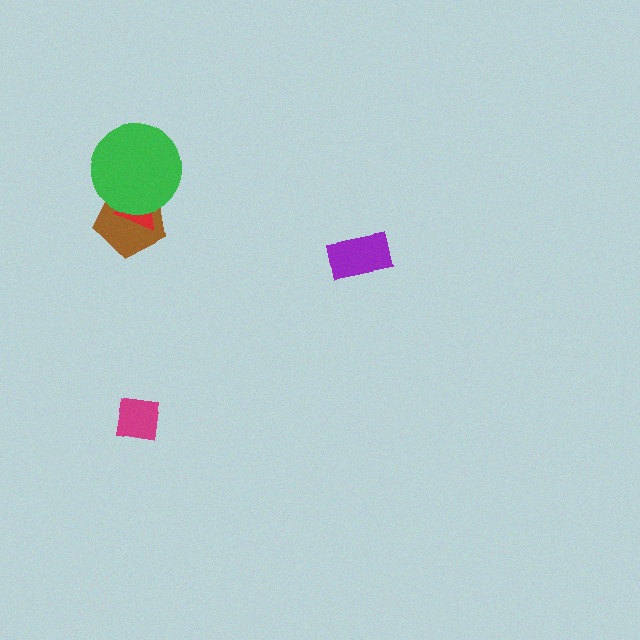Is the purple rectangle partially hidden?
No, no other shape covers it.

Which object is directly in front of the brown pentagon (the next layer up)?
The red triangle is directly in front of the brown pentagon.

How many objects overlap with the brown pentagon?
2 objects overlap with the brown pentagon.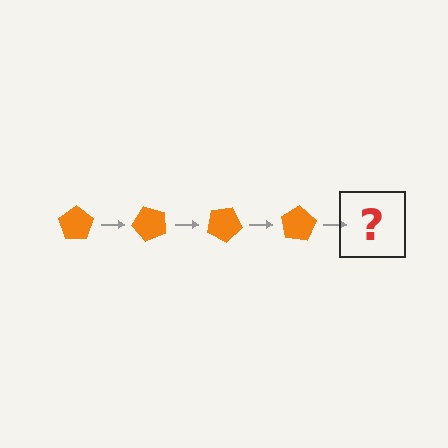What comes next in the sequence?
The next element should be an orange pentagon rotated 200 degrees.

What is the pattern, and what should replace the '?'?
The pattern is that the pentagon rotates 50 degrees each step. The '?' should be an orange pentagon rotated 200 degrees.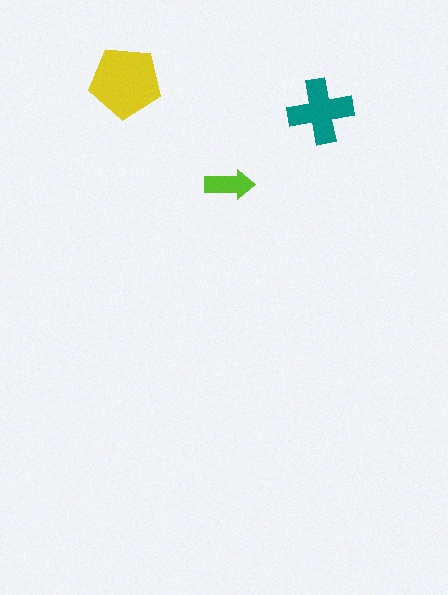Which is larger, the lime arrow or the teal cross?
The teal cross.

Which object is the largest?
The yellow pentagon.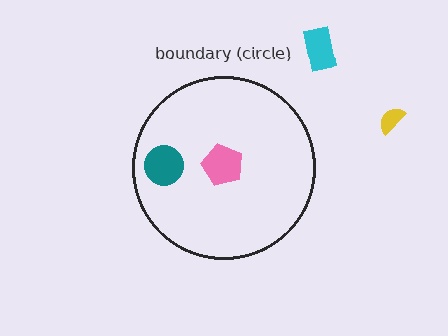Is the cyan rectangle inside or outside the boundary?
Outside.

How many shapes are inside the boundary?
2 inside, 2 outside.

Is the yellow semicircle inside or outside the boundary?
Outside.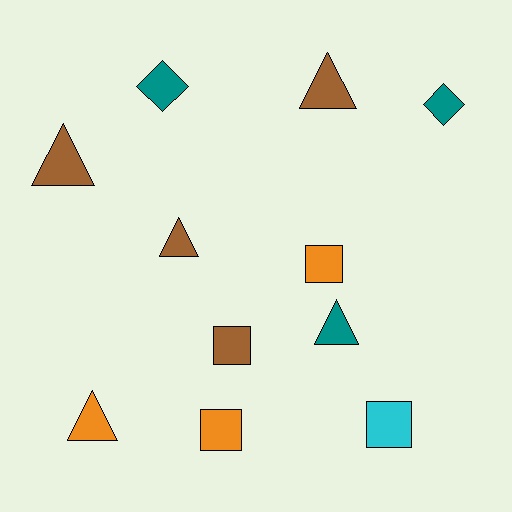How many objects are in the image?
There are 11 objects.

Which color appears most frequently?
Brown, with 4 objects.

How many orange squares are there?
There are 2 orange squares.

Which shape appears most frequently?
Triangle, with 5 objects.